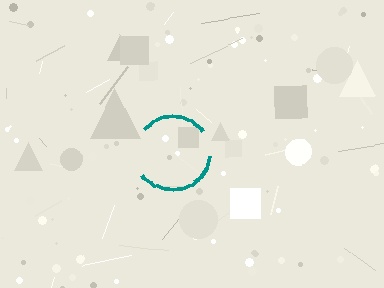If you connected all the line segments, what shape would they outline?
They would outline a circle.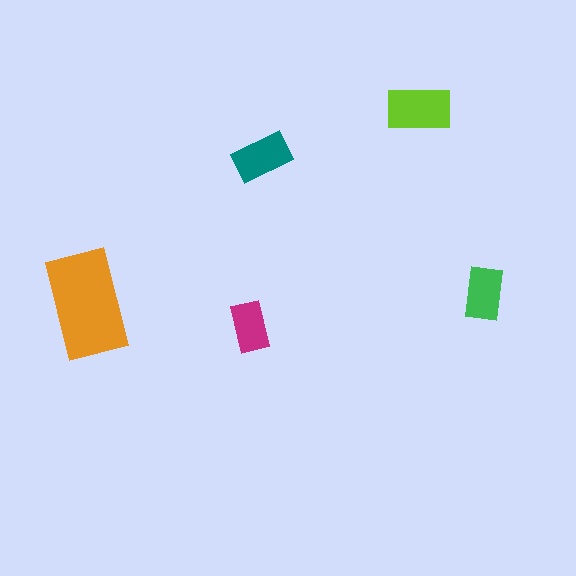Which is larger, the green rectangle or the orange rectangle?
The orange one.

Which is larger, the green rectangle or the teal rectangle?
The teal one.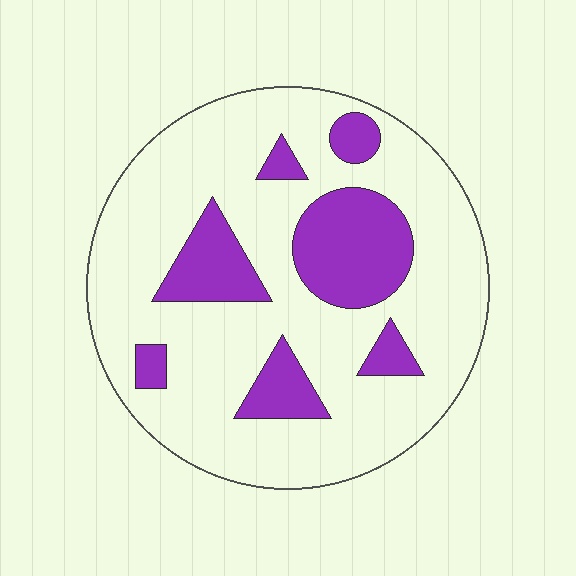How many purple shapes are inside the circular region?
7.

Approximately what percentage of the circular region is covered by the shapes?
Approximately 25%.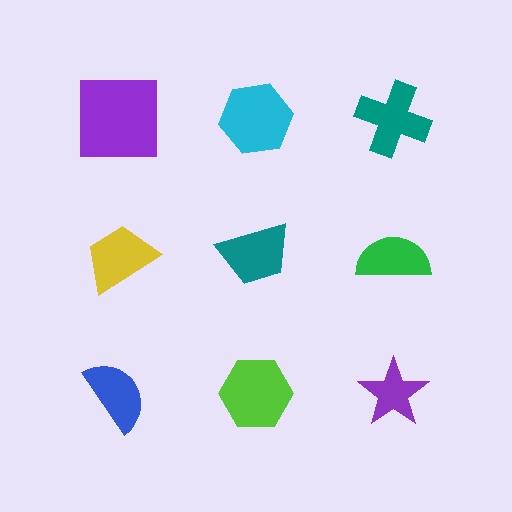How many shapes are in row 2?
3 shapes.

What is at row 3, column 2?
A lime hexagon.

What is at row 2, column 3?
A green semicircle.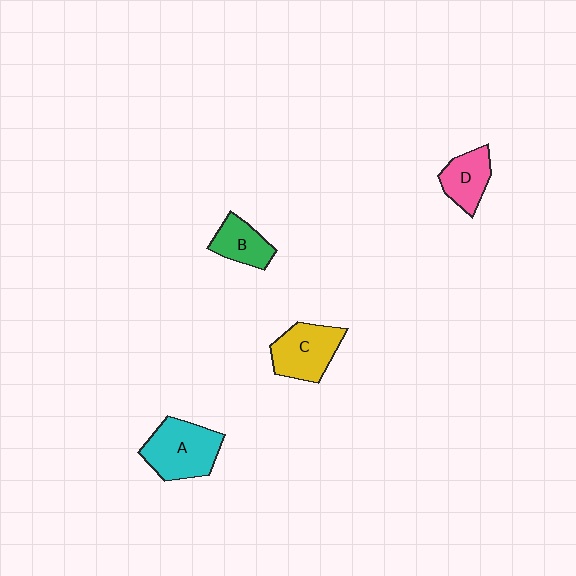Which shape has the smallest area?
Shape B (green).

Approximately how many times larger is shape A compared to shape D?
Approximately 1.6 times.